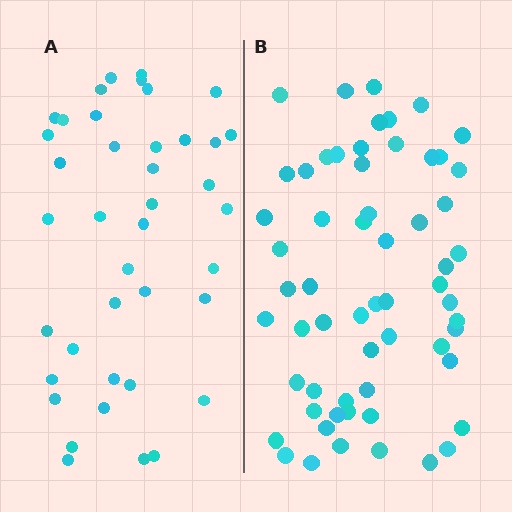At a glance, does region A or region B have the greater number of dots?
Region B (the right region) has more dots.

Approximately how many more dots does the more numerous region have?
Region B has approximately 20 more dots than region A.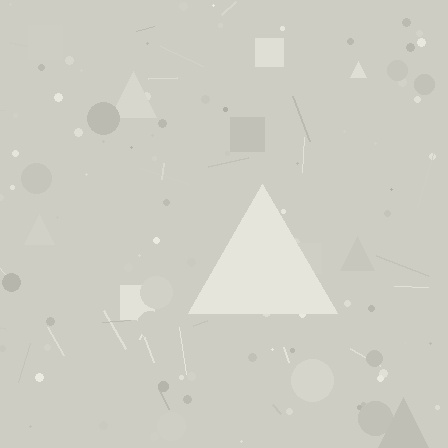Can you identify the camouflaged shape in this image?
The camouflaged shape is a triangle.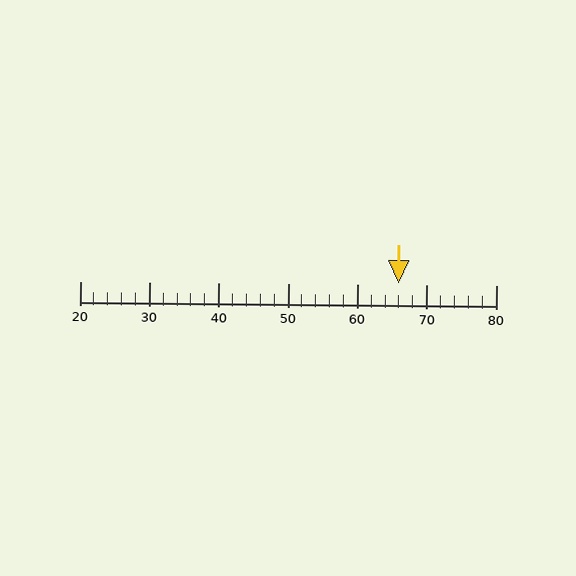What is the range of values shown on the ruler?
The ruler shows values from 20 to 80.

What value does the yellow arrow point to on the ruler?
The yellow arrow points to approximately 66.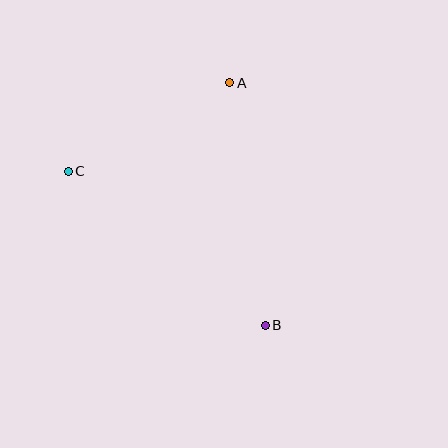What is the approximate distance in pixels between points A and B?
The distance between A and B is approximately 246 pixels.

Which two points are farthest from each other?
Points B and C are farthest from each other.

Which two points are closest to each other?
Points A and C are closest to each other.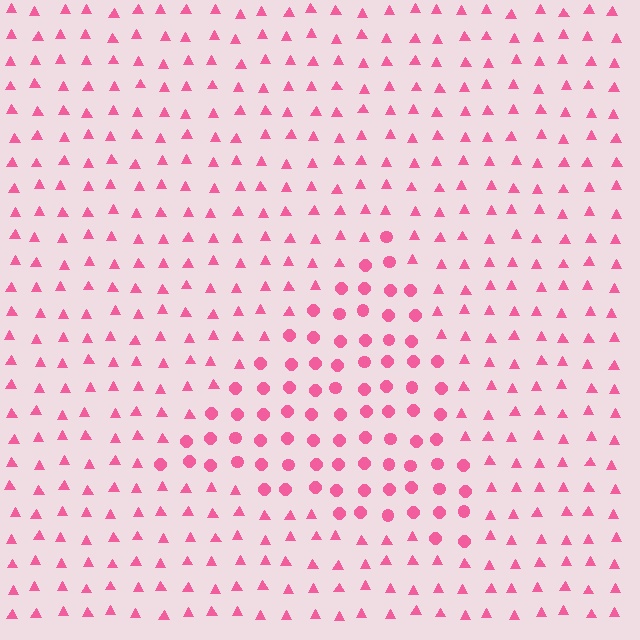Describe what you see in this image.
The image is filled with small pink elements arranged in a uniform grid. A triangle-shaped region contains circles, while the surrounding area contains triangles. The boundary is defined purely by the change in element shape.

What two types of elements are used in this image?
The image uses circles inside the triangle region and triangles outside it.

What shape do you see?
I see a triangle.